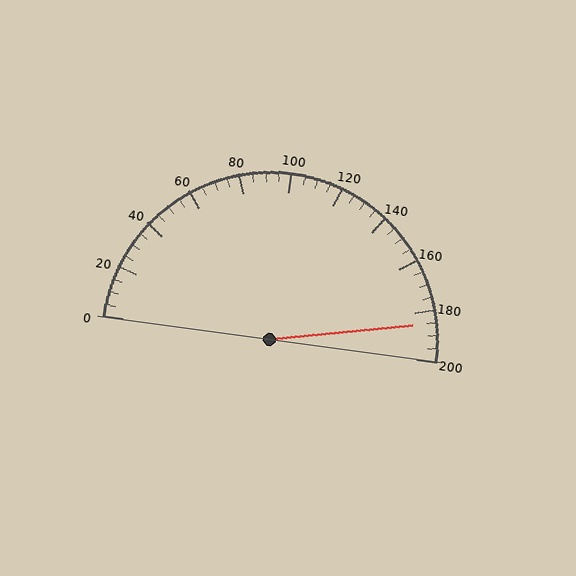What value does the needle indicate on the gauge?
The needle indicates approximately 185.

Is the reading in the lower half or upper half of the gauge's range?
The reading is in the upper half of the range (0 to 200).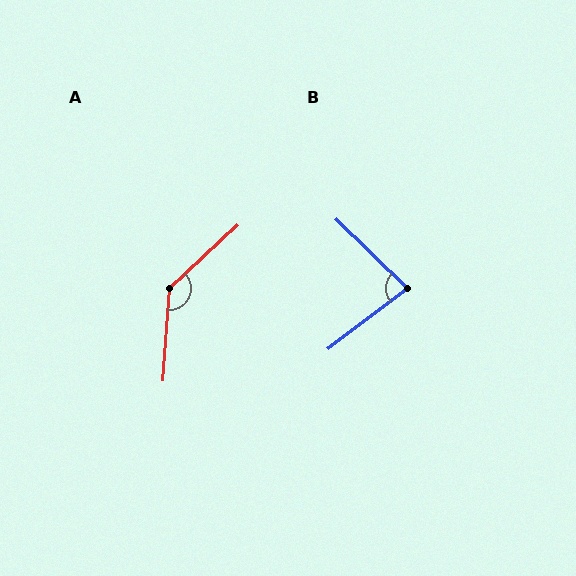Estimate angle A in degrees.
Approximately 137 degrees.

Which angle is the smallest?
B, at approximately 82 degrees.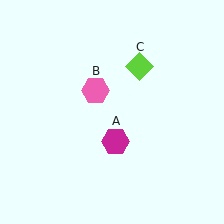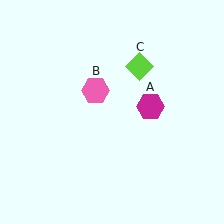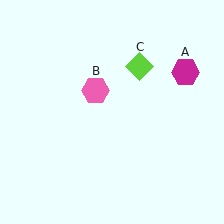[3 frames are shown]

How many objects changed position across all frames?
1 object changed position: magenta hexagon (object A).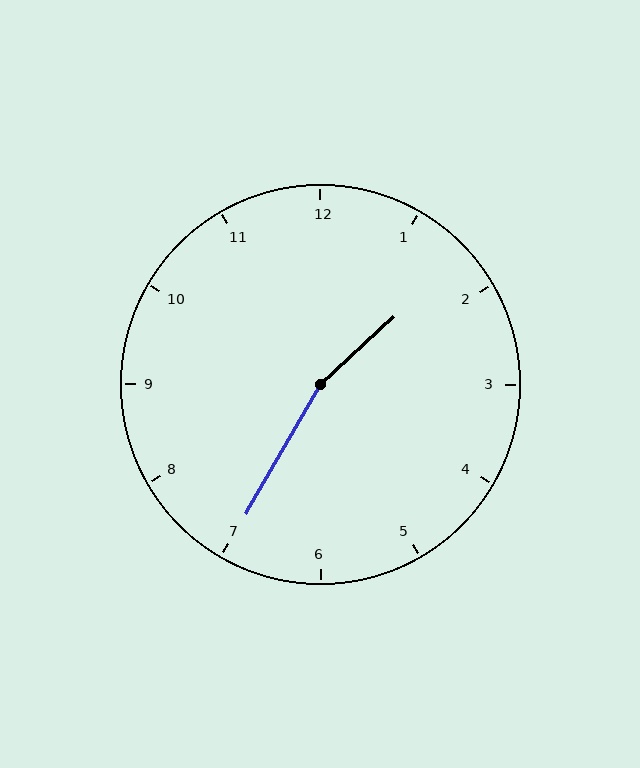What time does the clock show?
1:35.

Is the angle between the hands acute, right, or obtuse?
It is obtuse.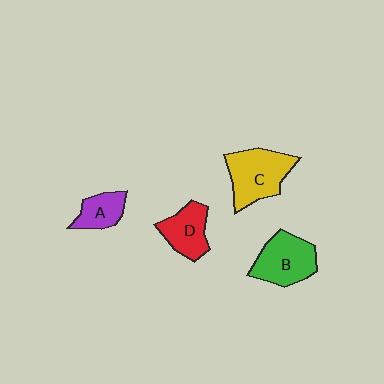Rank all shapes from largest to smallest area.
From largest to smallest: C (yellow), B (green), D (red), A (purple).